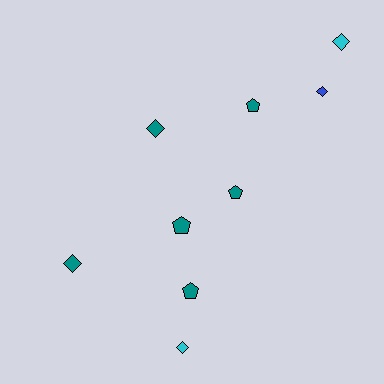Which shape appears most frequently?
Diamond, with 5 objects.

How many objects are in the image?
There are 9 objects.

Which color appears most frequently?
Teal, with 6 objects.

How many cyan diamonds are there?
There are 2 cyan diamonds.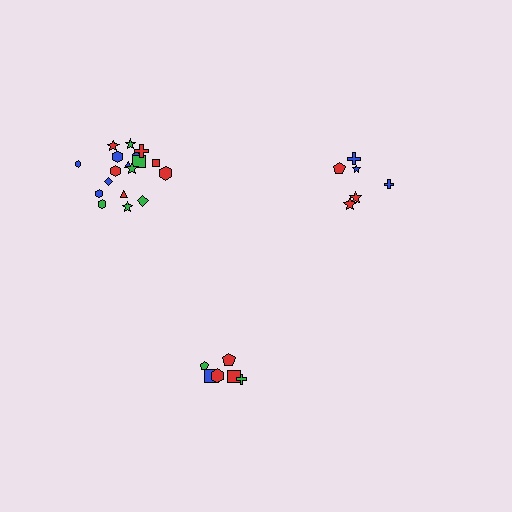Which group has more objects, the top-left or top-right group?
The top-left group.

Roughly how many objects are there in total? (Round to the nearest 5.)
Roughly 30 objects in total.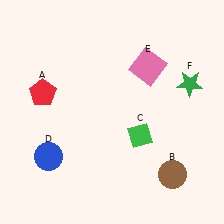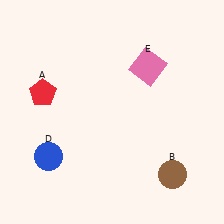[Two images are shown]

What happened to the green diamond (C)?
The green diamond (C) was removed in Image 2. It was in the bottom-right area of Image 1.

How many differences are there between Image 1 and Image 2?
There are 2 differences between the two images.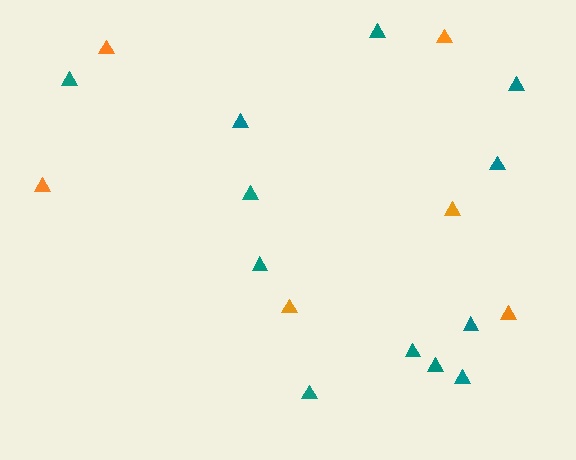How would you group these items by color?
There are 2 groups: one group of teal triangles (12) and one group of orange triangles (6).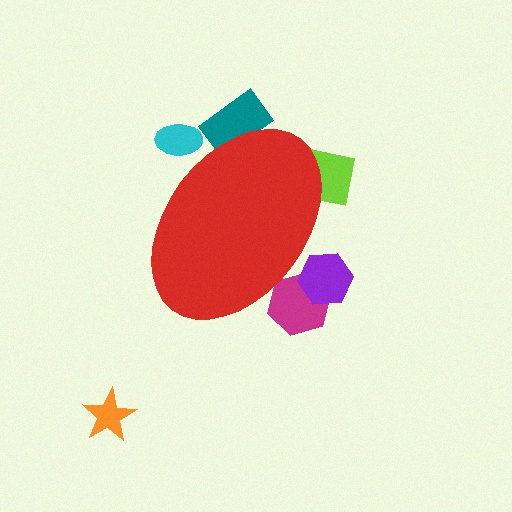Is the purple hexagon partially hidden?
Yes, the purple hexagon is partially hidden behind the red ellipse.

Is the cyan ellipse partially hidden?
Yes, the cyan ellipse is partially hidden behind the red ellipse.